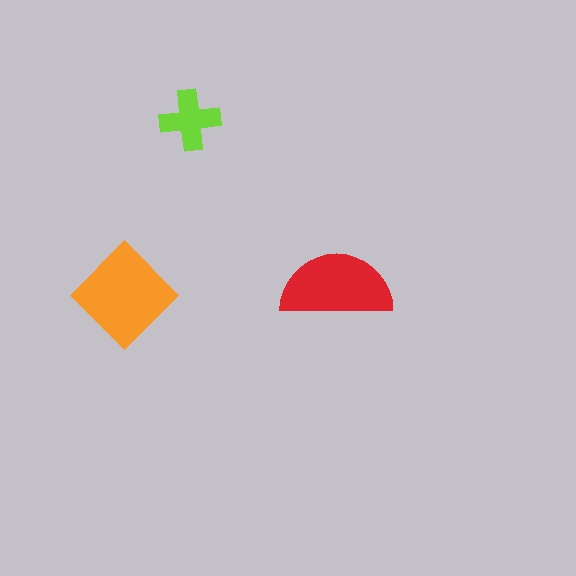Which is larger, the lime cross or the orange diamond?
The orange diamond.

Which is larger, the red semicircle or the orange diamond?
The orange diamond.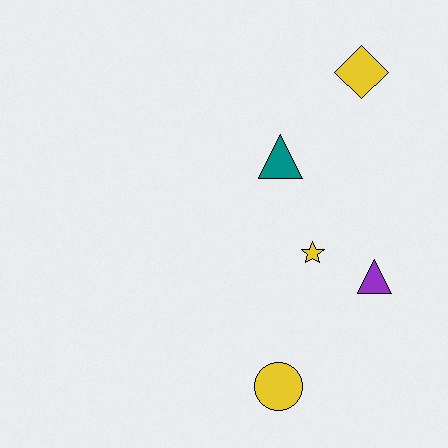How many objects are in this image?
There are 5 objects.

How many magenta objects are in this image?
There are no magenta objects.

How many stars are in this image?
There is 1 star.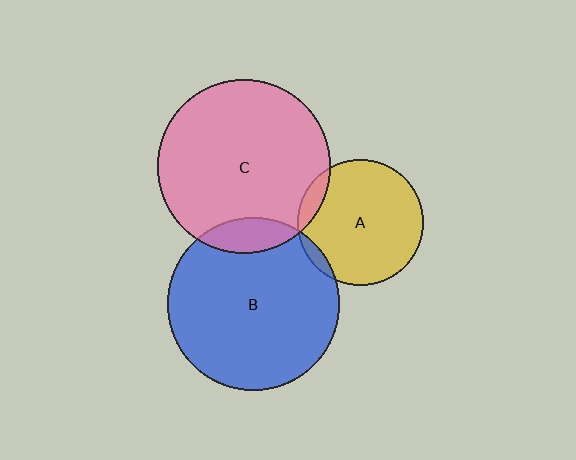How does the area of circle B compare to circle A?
Approximately 1.9 times.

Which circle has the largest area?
Circle C (pink).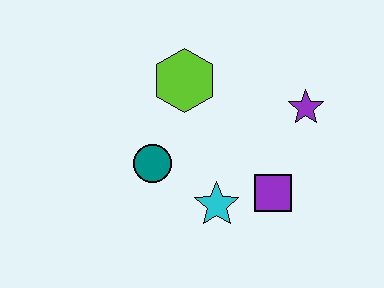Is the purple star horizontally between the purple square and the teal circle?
No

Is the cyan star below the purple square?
Yes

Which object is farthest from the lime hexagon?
The purple square is farthest from the lime hexagon.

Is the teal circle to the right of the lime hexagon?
No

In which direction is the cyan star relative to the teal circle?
The cyan star is to the right of the teal circle.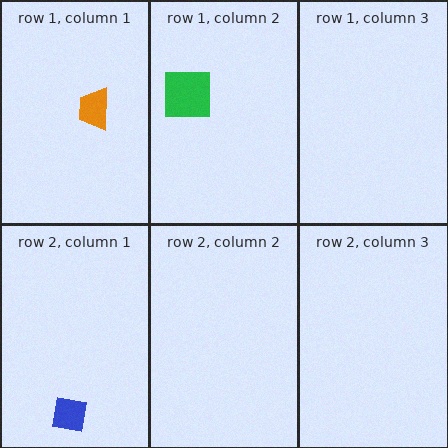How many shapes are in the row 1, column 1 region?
1.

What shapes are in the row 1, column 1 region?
The orange trapezoid.